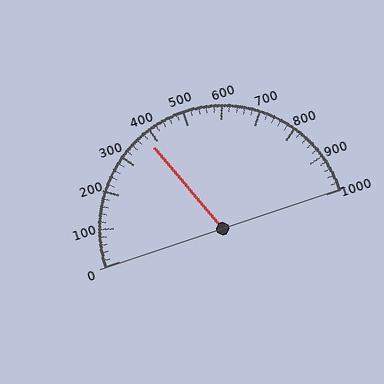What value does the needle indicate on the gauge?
The needle indicates approximately 380.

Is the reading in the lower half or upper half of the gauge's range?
The reading is in the lower half of the range (0 to 1000).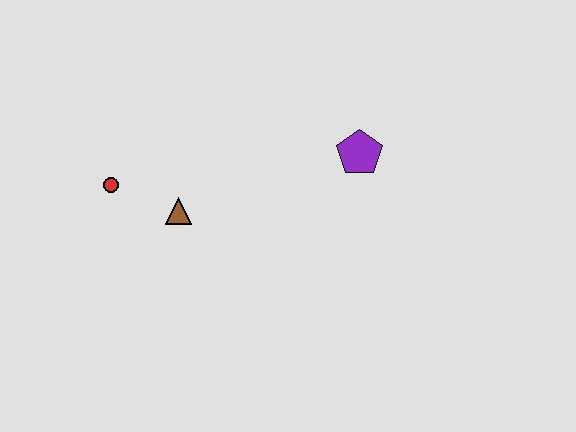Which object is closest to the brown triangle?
The red circle is closest to the brown triangle.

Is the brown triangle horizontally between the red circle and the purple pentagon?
Yes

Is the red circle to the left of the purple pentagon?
Yes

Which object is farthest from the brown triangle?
The purple pentagon is farthest from the brown triangle.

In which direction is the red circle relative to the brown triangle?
The red circle is to the left of the brown triangle.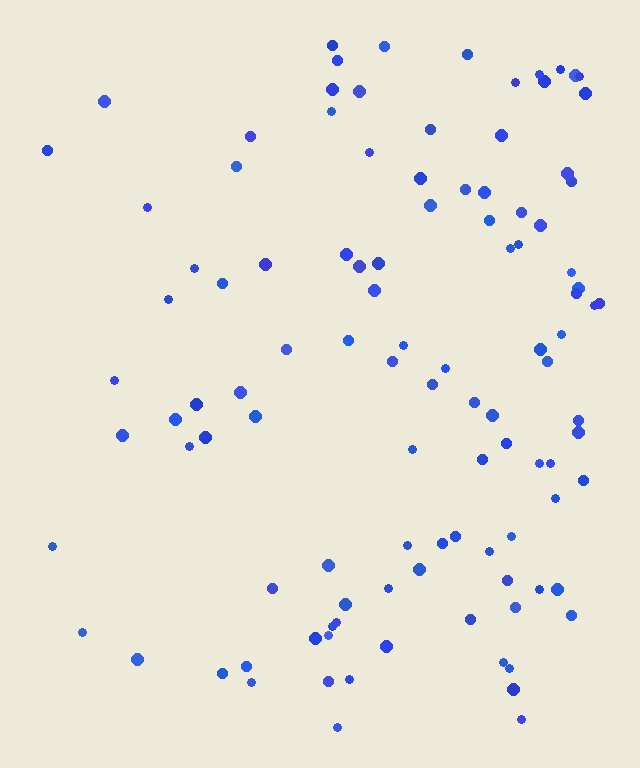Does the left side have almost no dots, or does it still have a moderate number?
Still a moderate number, just noticeably fewer than the right.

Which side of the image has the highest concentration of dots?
The right.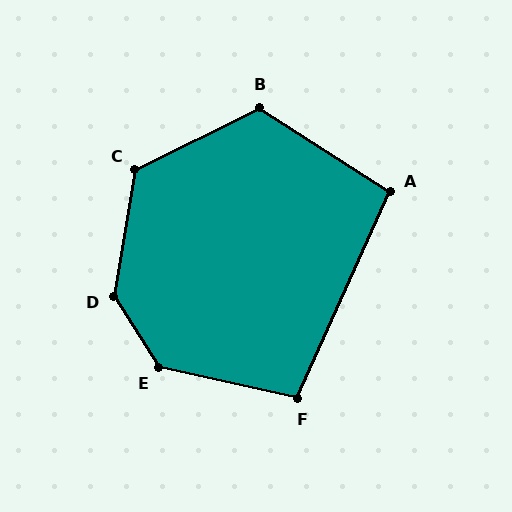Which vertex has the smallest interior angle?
A, at approximately 99 degrees.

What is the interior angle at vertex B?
Approximately 121 degrees (obtuse).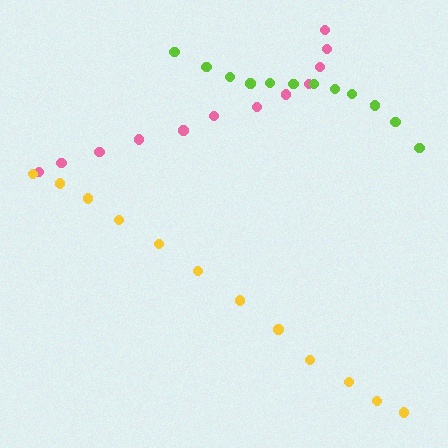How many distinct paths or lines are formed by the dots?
There are 3 distinct paths.